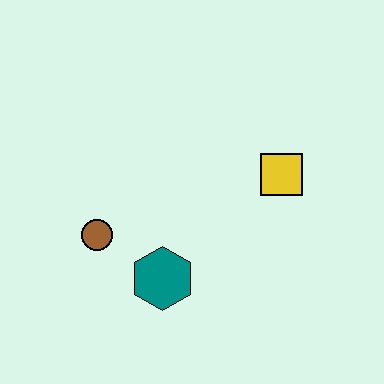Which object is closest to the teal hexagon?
The brown circle is closest to the teal hexagon.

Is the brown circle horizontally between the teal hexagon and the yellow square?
No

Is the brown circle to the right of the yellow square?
No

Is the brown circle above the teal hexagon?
Yes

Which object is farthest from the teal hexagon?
The yellow square is farthest from the teal hexagon.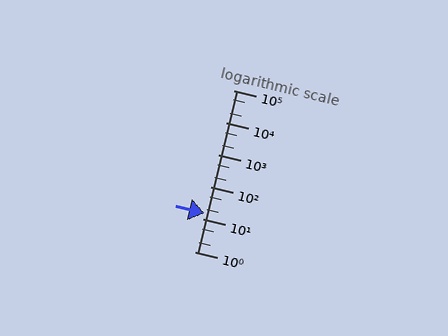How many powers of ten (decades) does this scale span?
The scale spans 5 decades, from 1 to 100000.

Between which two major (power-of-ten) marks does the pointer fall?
The pointer is between 10 and 100.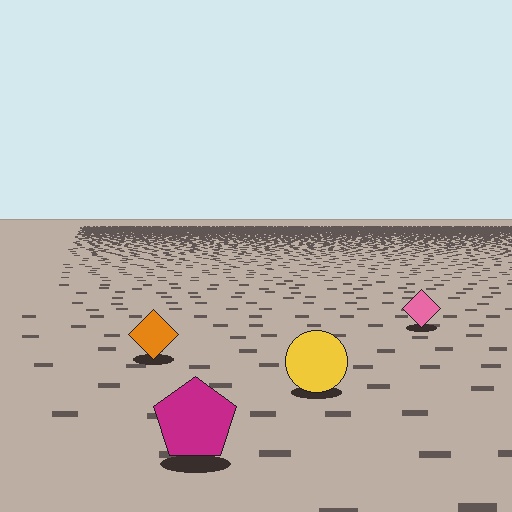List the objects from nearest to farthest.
From nearest to farthest: the magenta pentagon, the yellow circle, the orange diamond, the pink diamond.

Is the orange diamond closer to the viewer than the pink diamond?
Yes. The orange diamond is closer — you can tell from the texture gradient: the ground texture is coarser near it.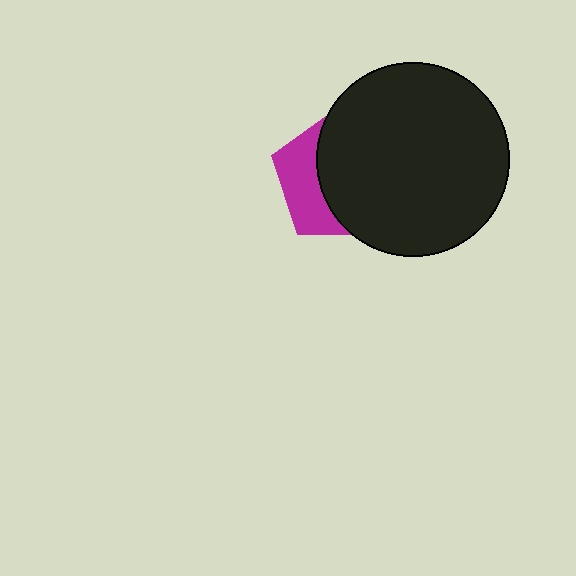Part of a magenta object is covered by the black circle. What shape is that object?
It is a pentagon.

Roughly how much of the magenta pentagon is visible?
A small part of it is visible (roughly 35%).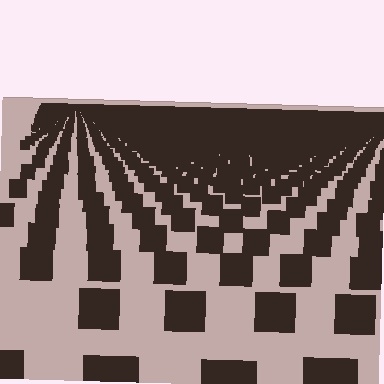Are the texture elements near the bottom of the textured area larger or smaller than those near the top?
Larger. Near the bottom, elements are closer to the viewer and appear at a bigger on-screen size.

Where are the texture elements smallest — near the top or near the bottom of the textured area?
Near the top.